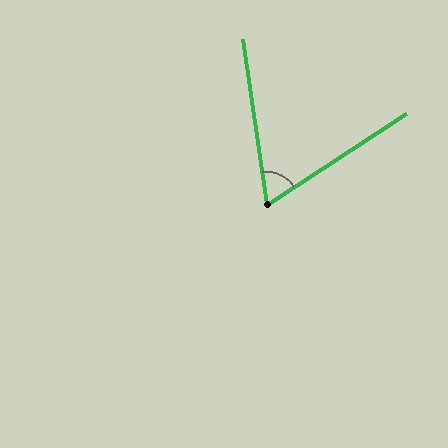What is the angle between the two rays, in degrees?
Approximately 65 degrees.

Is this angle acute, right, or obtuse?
It is acute.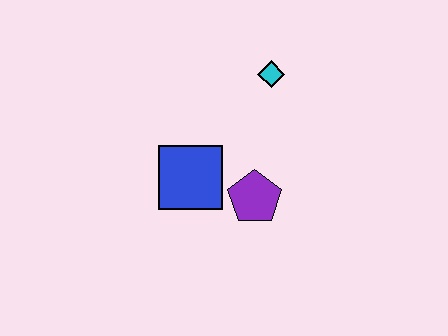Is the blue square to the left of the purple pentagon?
Yes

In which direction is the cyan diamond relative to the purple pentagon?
The cyan diamond is above the purple pentagon.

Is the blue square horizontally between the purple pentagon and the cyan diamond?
No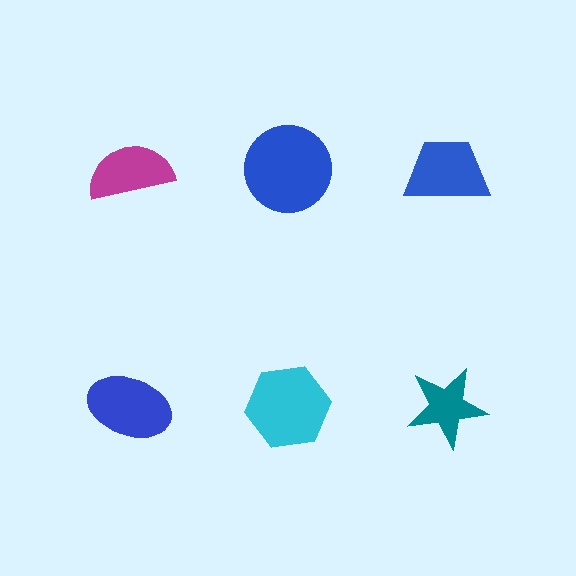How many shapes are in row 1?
3 shapes.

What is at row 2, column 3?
A teal star.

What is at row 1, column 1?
A magenta semicircle.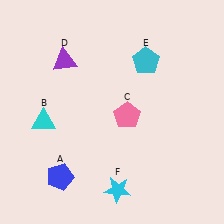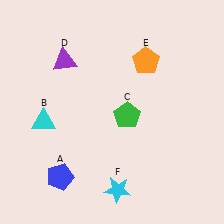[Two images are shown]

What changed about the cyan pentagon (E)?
In Image 1, E is cyan. In Image 2, it changed to orange.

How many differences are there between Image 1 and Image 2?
There are 2 differences between the two images.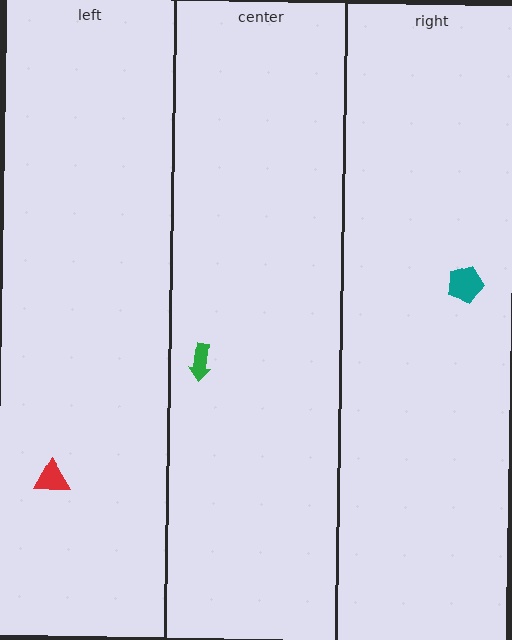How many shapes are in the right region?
1.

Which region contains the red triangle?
The left region.